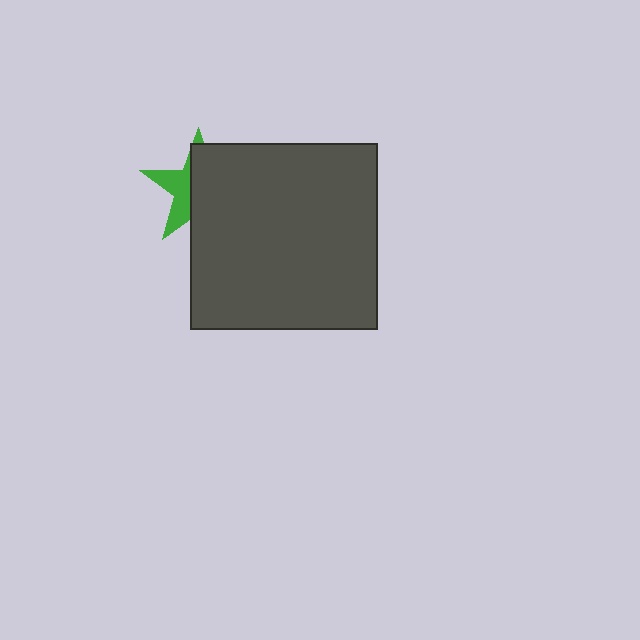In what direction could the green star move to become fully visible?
The green star could move left. That would shift it out from behind the dark gray square entirely.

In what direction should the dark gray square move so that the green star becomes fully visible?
The dark gray square should move right. That is the shortest direction to clear the overlap and leave the green star fully visible.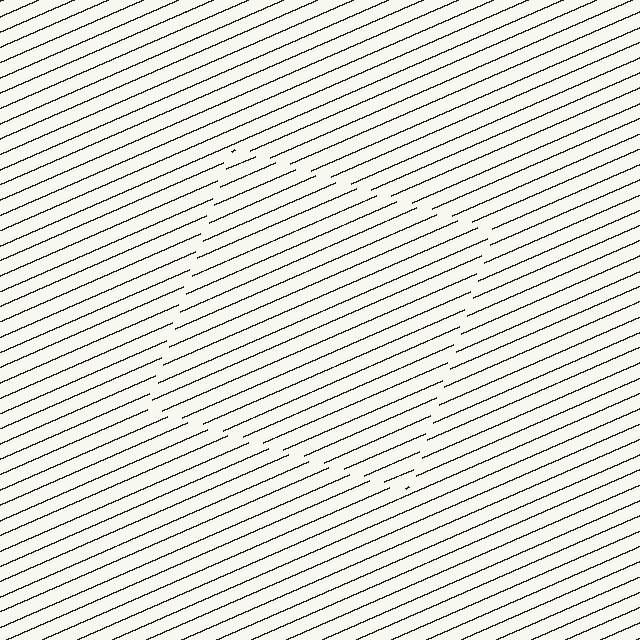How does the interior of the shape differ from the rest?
The interior of the shape contains the same grating, shifted by half a period — the contour is defined by the phase discontinuity where line-ends from the inner and outer gratings abut.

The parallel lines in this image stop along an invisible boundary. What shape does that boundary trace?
An illusory square. The interior of the shape contains the same grating, shifted by half a period — the contour is defined by the phase discontinuity where line-ends from the inner and outer gratings abut.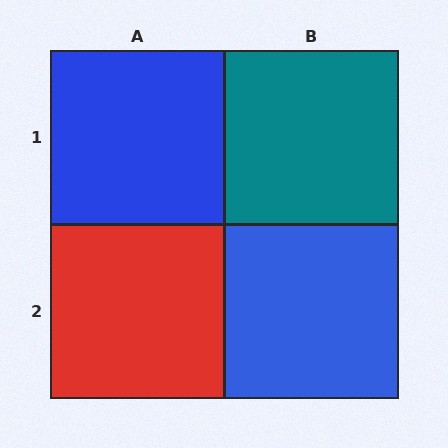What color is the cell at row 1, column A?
Blue.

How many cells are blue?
2 cells are blue.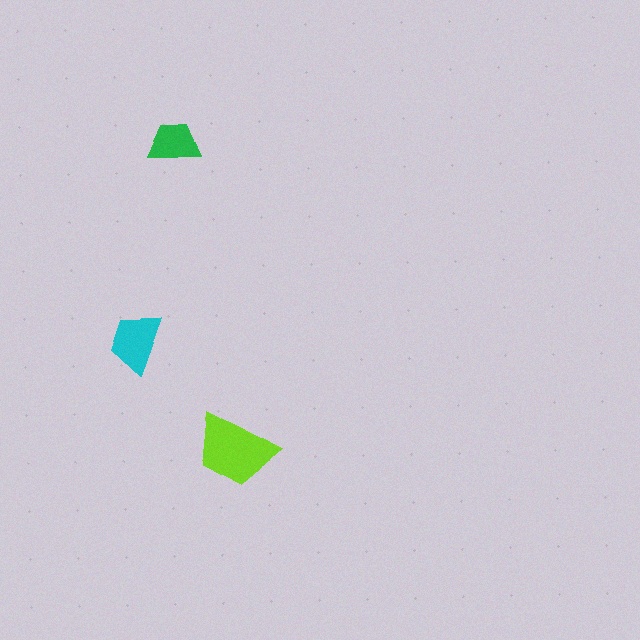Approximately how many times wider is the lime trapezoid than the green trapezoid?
About 1.5 times wider.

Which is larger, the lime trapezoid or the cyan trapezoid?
The lime one.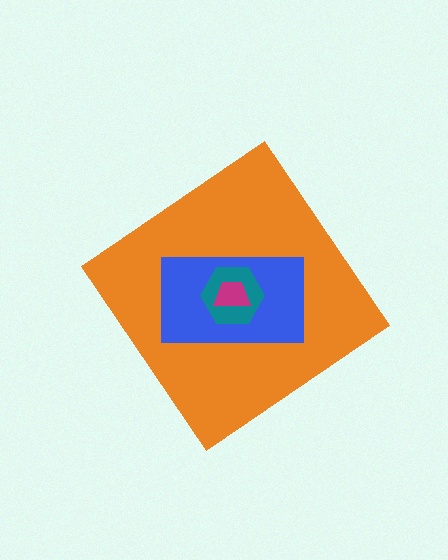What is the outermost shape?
The orange diamond.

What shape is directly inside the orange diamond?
The blue rectangle.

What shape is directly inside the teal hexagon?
The magenta trapezoid.